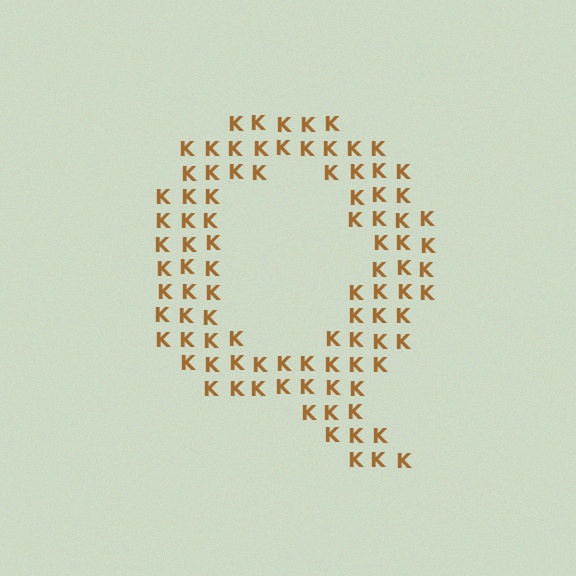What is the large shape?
The large shape is the letter Q.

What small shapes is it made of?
It is made of small letter K's.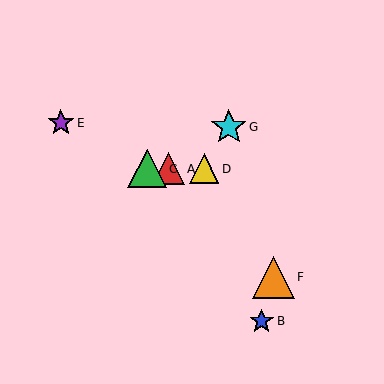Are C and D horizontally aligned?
Yes, both are at y≈169.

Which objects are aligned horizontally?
Objects A, C, D are aligned horizontally.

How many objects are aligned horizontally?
3 objects (A, C, D) are aligned horizontally.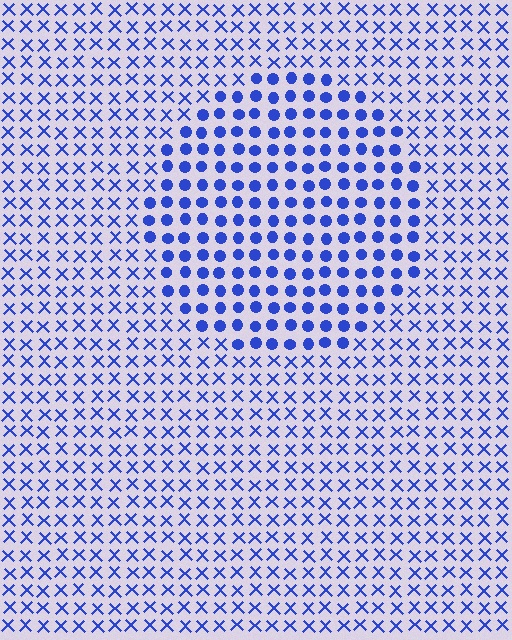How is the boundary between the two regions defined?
The boundary is defined by a change in element shape: circles inside vs. X marks outside. All elements share the same color and spacing.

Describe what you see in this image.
The image is filled with small blue elements arranged in a uniform grid. A circle-shaped region contains circles, while the surrounding area contains X marks. The boundary is defined purely by the change in element shape.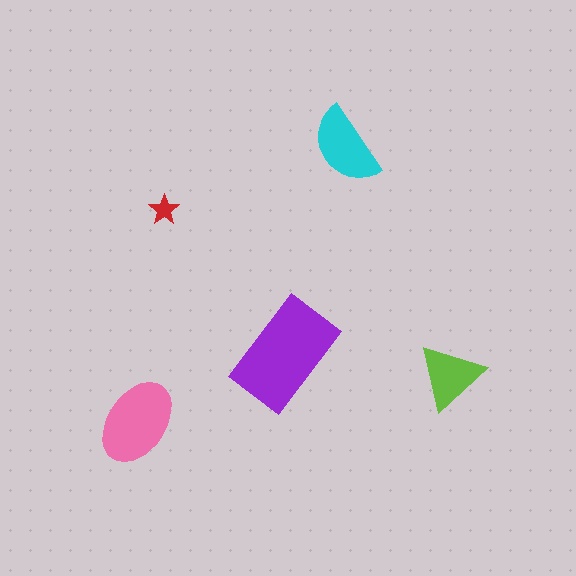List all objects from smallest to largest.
The red star, the lime triangle, the cyan semicircle, the pink ellipse, the purple rectangle.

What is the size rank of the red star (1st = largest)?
5th.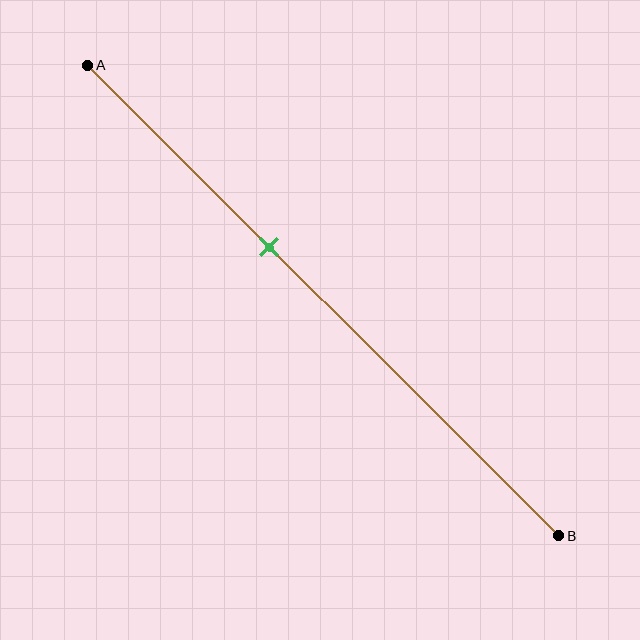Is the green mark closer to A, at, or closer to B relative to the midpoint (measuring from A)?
The green mark is closer to point A than the midpoint of segment AB.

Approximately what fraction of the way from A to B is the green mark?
The green mark is approximately 40% of the way from A to B.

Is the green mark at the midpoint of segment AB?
No, the mark is at about 40% from A, not at the 50% midpoint.